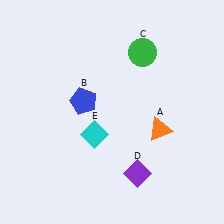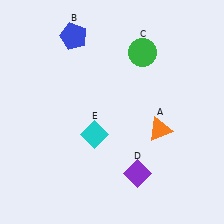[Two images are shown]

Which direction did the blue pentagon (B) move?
The blue pentagon (B) moved up.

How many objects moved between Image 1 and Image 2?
1 object moved between the two images.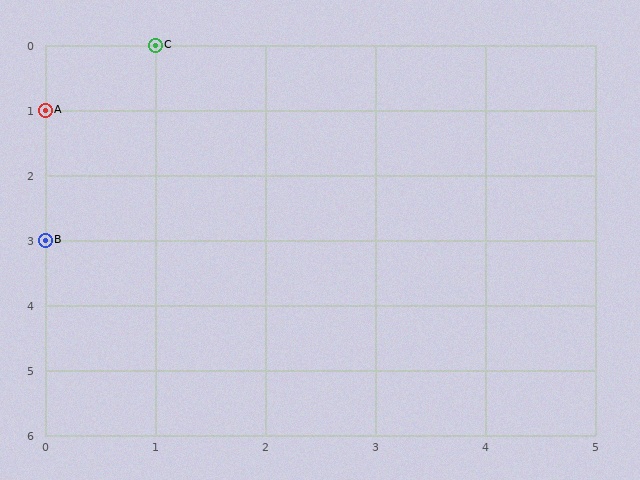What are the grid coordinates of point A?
Point A is at grid coordinates (0, 1).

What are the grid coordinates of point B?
Point B is at grid coordinates (0, 3).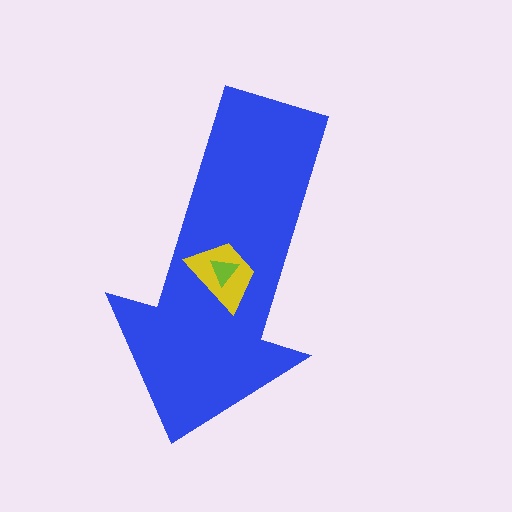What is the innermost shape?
The lime triangle.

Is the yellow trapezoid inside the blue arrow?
Yes.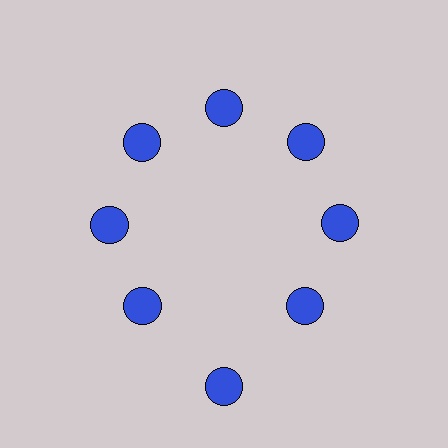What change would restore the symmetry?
The symmetry would be restored by moving it inward, back onto the ring so that all 8 circles sit at equal angles and equal distance from the center.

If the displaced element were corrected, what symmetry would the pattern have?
It would have 8-fold rotational symmetry — the pattern would map onto itself every 45 degrees.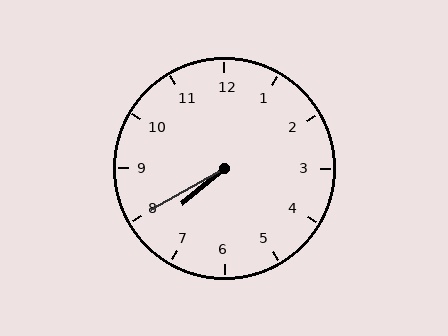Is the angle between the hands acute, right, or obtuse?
It is acute.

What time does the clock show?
7:40.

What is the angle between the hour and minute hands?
Approximately 10 degrees.